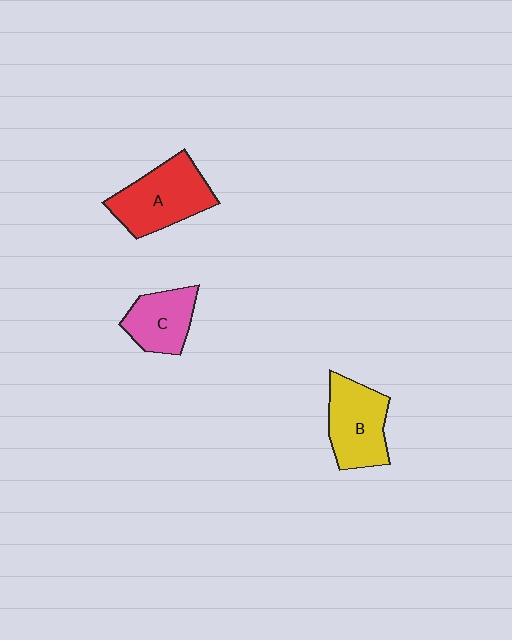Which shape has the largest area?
Shape A (red).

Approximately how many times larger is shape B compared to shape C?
Approximately 1.3 times.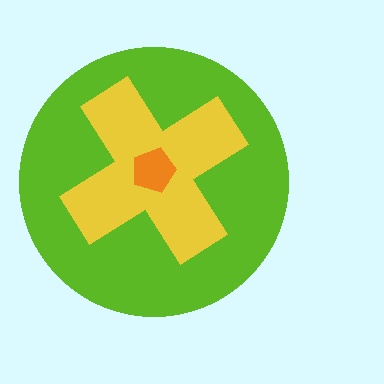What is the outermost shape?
The lime circle.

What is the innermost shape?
The orange pentagon.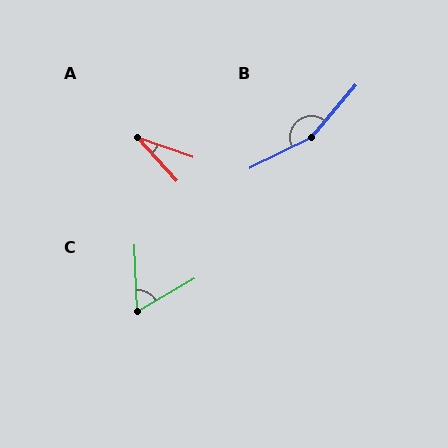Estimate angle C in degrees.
Approximately 62 degrees.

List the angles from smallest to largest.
A (28°), C (62°), B (156°).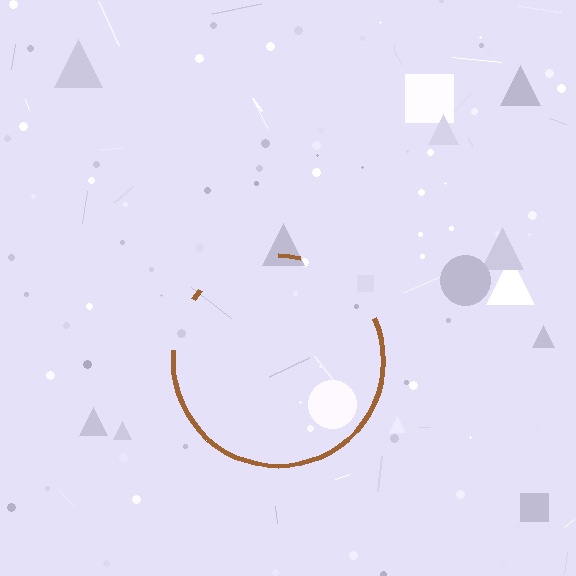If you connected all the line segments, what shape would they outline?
They would outline a circle.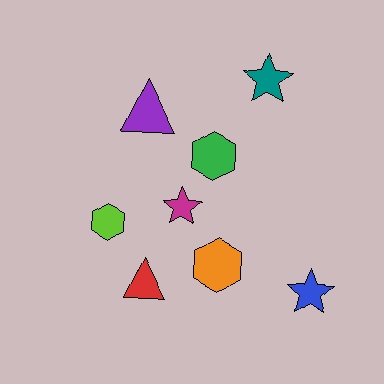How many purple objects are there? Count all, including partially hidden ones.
There is 1 purple object.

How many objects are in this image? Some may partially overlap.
There are 8 objects.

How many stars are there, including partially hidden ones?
There are 3 stars.